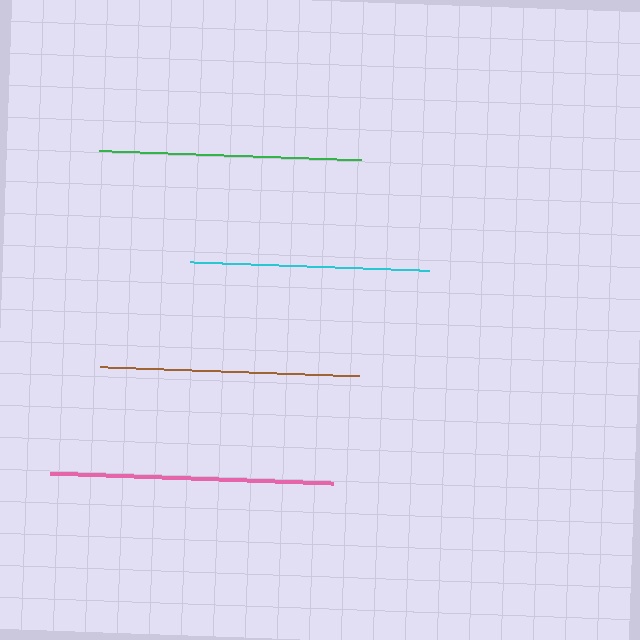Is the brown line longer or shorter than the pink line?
The pink line is longer than the brown line.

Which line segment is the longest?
The pink line is the longest at approximately 282 pixels.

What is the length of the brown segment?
The brown segment is approximately 259 pixels long.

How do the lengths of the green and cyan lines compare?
The green and cyan lines are approximately the same length.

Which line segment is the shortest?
The cyan line is the shortest at approximately 240 pixels.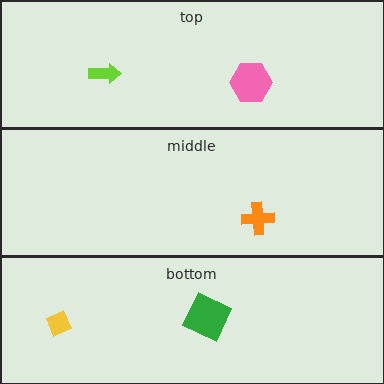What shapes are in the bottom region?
The yellow diamond, the green square.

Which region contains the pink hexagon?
The top region.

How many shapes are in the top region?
2.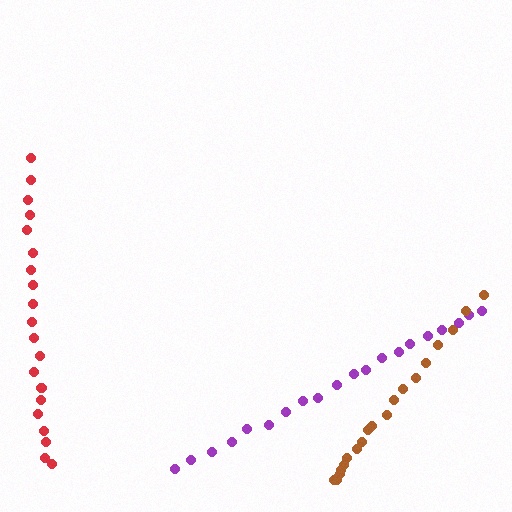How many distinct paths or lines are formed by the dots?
There are 3 distinct paths.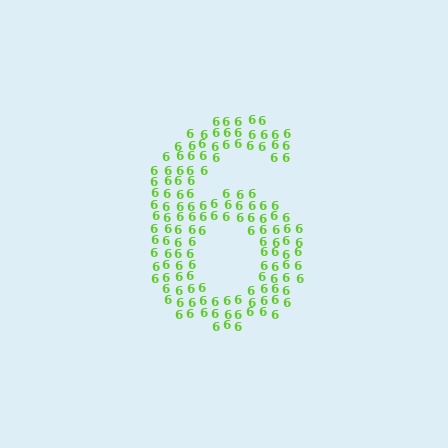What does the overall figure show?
The overall figure shows the digit 6.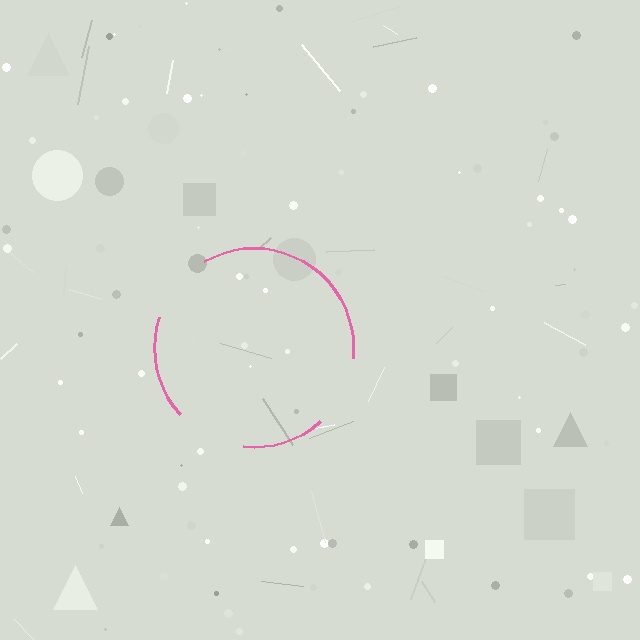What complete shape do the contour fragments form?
The contour fragments form a circle.